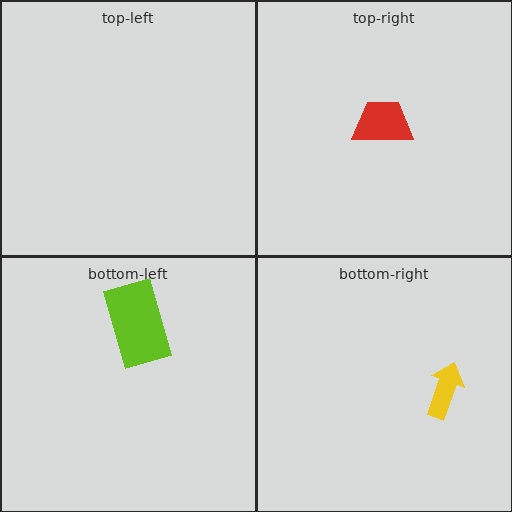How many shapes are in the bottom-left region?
1.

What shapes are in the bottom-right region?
The yellow arrow.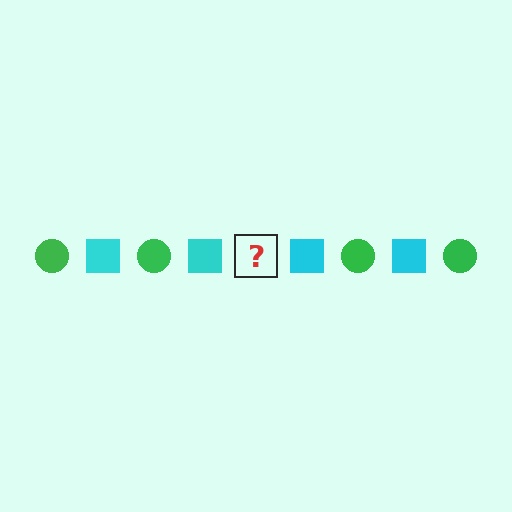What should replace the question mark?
The question mark should be replaced with a green circle.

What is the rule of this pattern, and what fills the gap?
The rule is that the pattern alternates between green circle and cyan square. The gap should be filled with a green circle.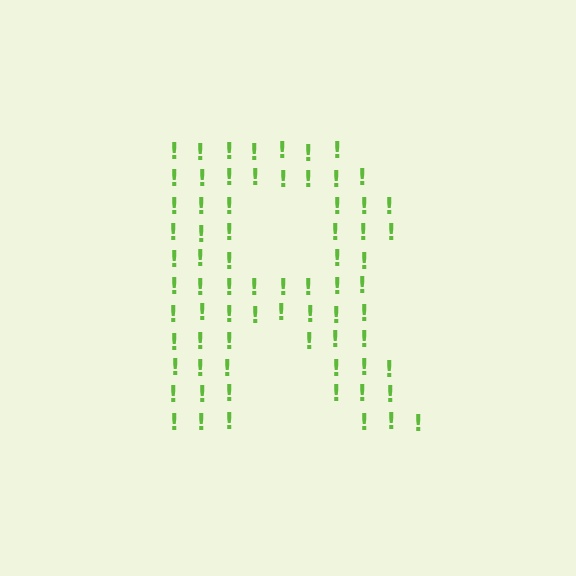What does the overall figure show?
The overall figure shows the letter R.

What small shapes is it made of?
It is made of small exclamation marks.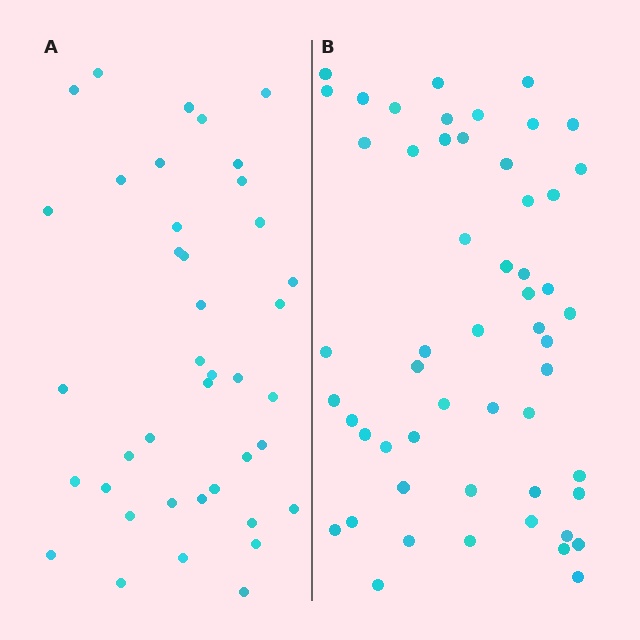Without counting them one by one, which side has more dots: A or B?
Region B (the right region) has more dots.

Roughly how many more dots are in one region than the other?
Region B has approximately 15 more dots than region A.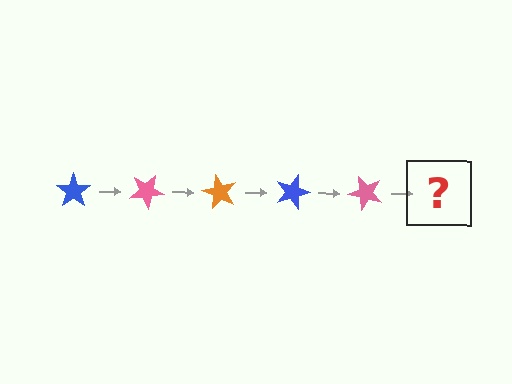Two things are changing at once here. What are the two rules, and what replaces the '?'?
The two rules are that it rotates 30 degrees each step and the color cycles through blue, pink, and orange. The '?' should be an orange star, rotated 150 degrees from the start.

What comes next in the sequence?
The next element should be an orange star, rotated 150 degrees from the start.